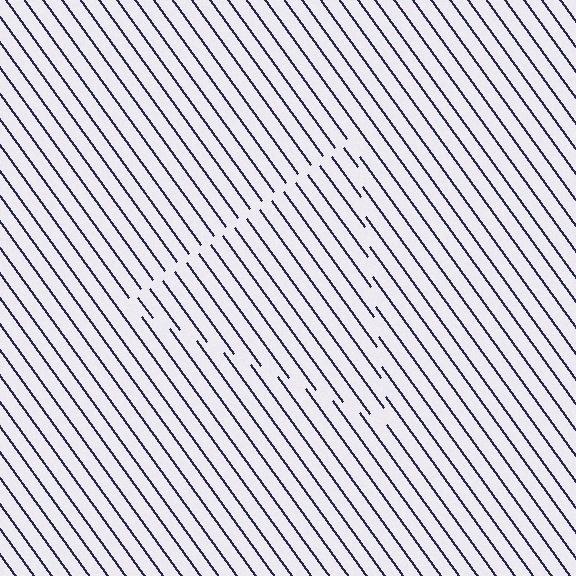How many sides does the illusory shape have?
3 sides — the line-ends trace a triangle.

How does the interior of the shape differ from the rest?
The interior of the shape contains the same grating, shifted by half a period — the contour is defined by the phase discontinuity where line-ends from the inner and outer gratings abut.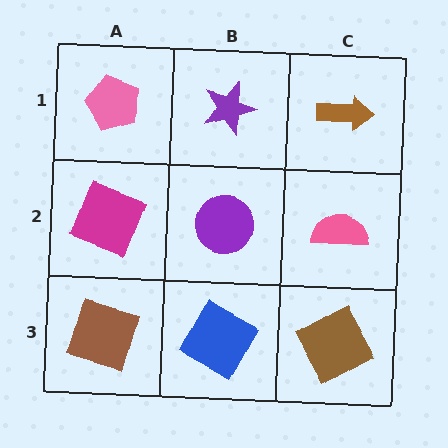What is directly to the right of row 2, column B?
A pink semicircle.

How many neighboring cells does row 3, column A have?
2.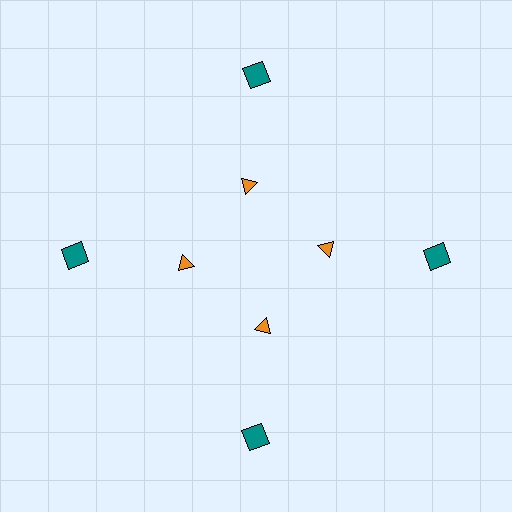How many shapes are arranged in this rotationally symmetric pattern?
There are 8 shapes, arranged in 4 groups of 2.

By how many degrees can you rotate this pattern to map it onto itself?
The pattern maps onto itself every 90 degrees of rotation.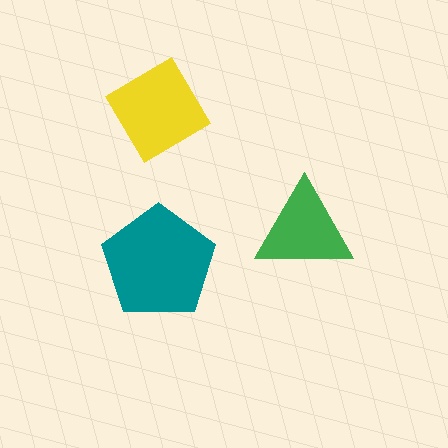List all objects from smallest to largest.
The green triangle, the yellow diamond, the teal pentagon.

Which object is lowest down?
The teal pentagon is bottommost.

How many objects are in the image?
There are 3 objects in the image.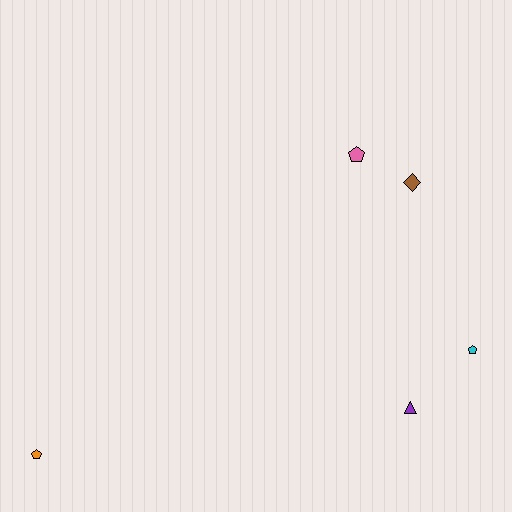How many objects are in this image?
There are 5 objects.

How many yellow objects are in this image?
There are no yellow objects.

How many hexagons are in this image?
There are no hexagons.